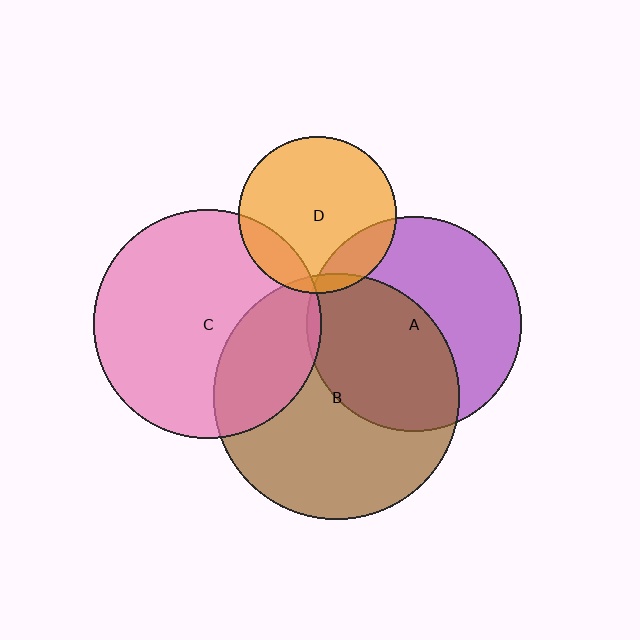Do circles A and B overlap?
Yes.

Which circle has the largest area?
Circle B (brown).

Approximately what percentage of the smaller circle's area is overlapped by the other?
Approximately 50%.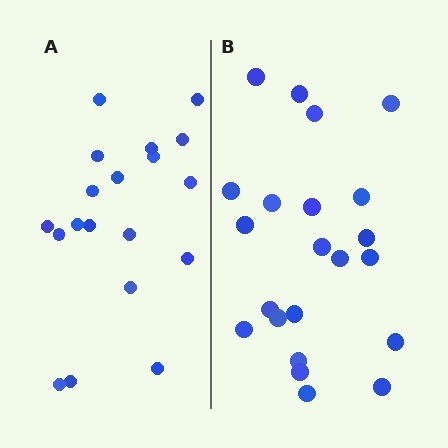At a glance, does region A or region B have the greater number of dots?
Region B (the right region) has more dots.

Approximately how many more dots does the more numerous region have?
Region B has just a few more — roughly 2 or 3 more dots than region A.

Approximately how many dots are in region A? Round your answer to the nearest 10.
About 20 dots. (The exact count is 19, which rounds to 20.)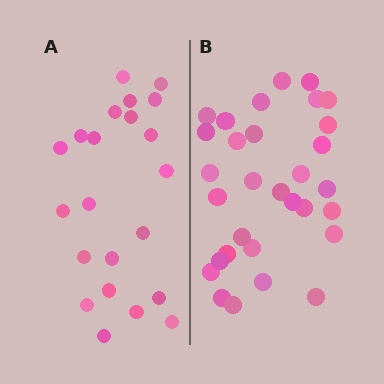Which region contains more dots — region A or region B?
Region B (the right region) has more dots.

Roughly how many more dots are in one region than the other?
Region B has roughly 8 or so more dots than region A.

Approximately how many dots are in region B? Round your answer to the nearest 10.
About 30 dots. (The exact count is 31, which rounds to 30.)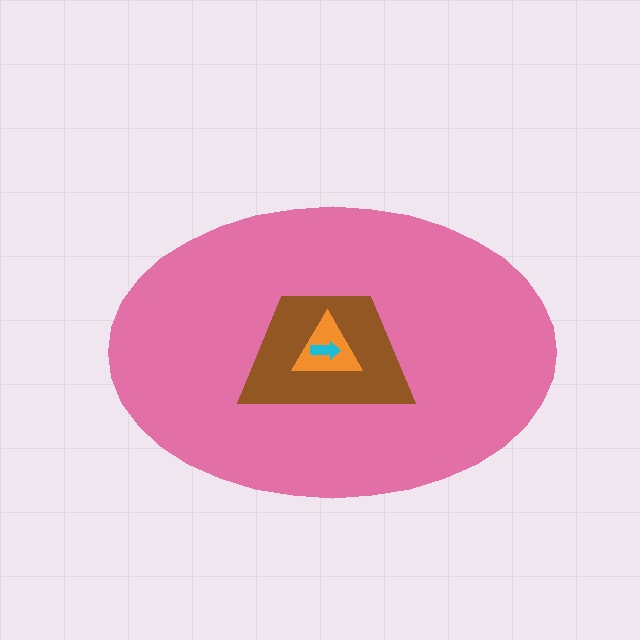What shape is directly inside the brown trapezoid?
The orange triangle.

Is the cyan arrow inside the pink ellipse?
Yes.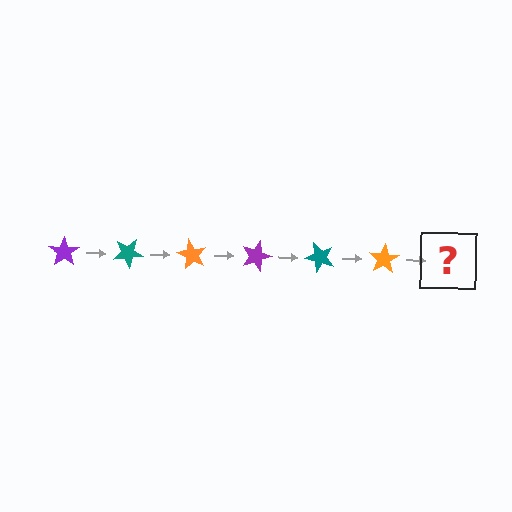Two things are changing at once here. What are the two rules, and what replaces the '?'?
The two rules are that it rotates 30 degrees each step and the color cycles through purple, teal, and orange. The '?' should be a purple star, rotated 180 degrees from the start.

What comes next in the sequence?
The next element should be a purple star, rotated 180 degrees from the start.